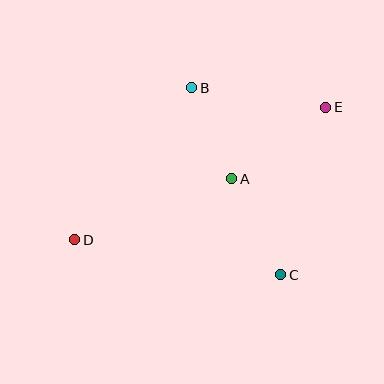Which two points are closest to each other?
Points A and B are closest to each other.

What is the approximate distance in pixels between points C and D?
The distance between C and D is approximately 209 pixels.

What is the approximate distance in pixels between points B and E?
The distance between B and E is approximately 135 pixels.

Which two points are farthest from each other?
Points D and E are farthest from each other.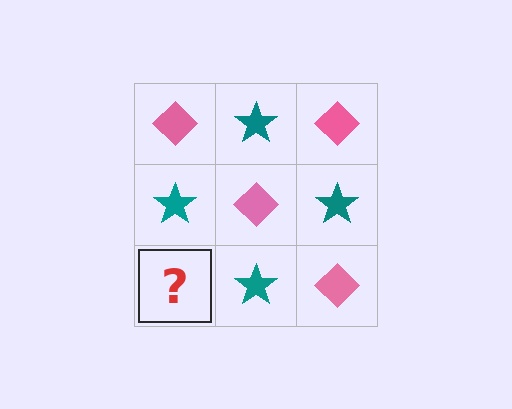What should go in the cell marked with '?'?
The missing cell should contain a pink diamond.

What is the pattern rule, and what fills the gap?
The rule is that it alternates pink diamond and teal star in a checkerboard pattern. The gap should be filled with a pink diamond.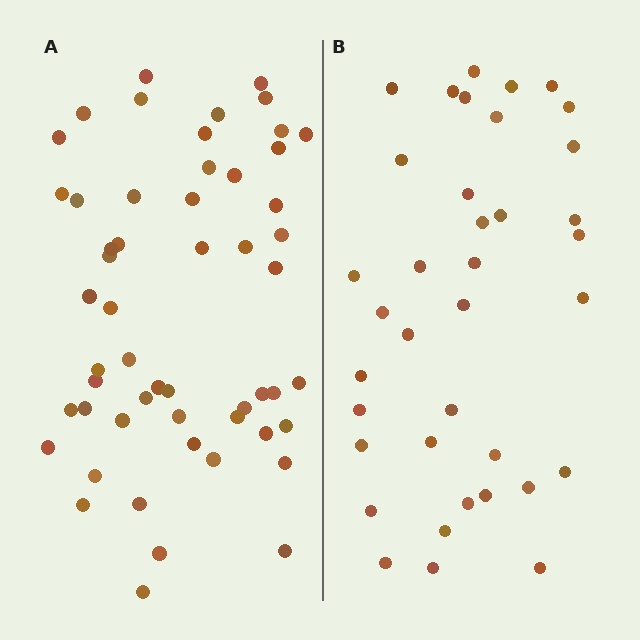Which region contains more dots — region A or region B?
Region A (the left region) has more dots.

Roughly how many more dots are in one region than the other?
Region A has approximately 15 more dots than region B.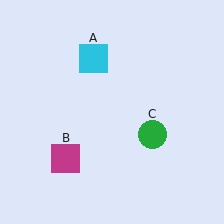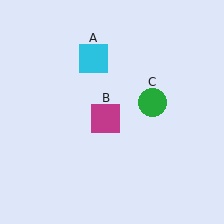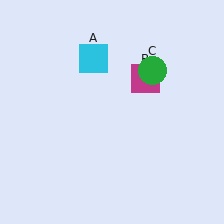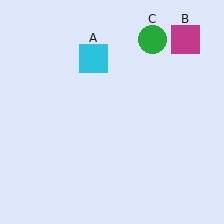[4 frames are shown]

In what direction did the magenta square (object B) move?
The magenta square (object B) moved up and to the right.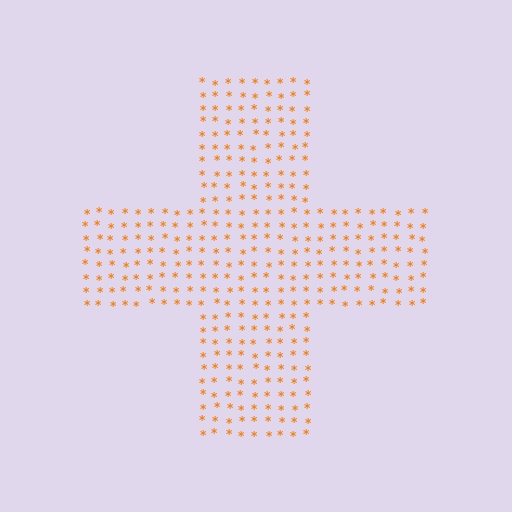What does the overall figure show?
The overall figure shows a cross.